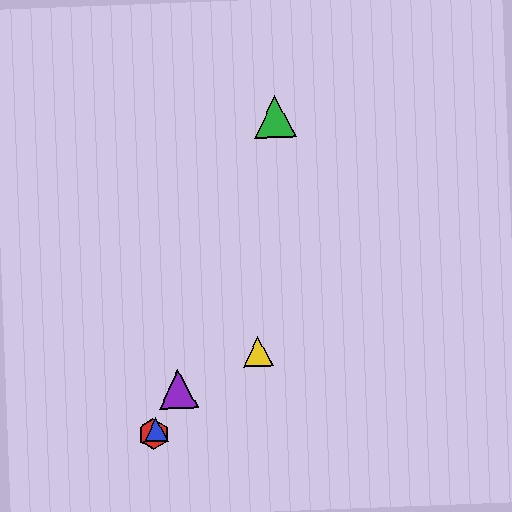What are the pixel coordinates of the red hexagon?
The red hexagon is at (154, 434).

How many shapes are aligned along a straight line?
3 shapes (the red hexagon, the blue triangle, the purple triangle) are aligned along a straight line.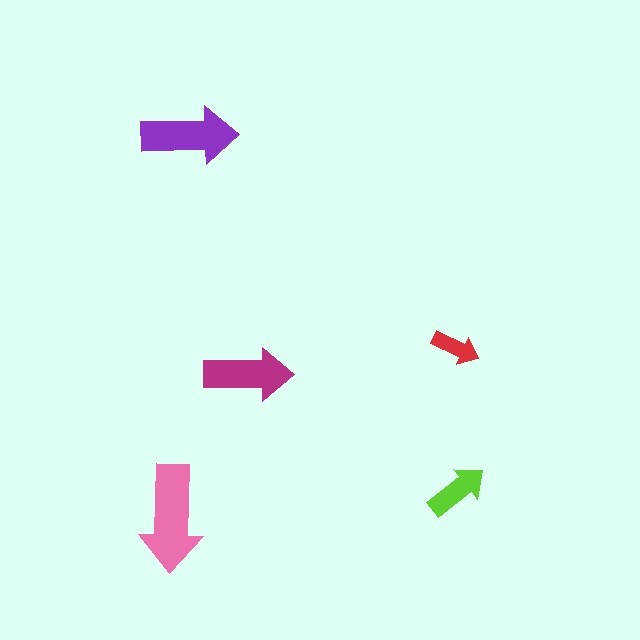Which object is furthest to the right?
The lime arrow is rightmost.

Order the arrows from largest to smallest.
the pink one, the purple one, the magenta one, the lime one, the red one.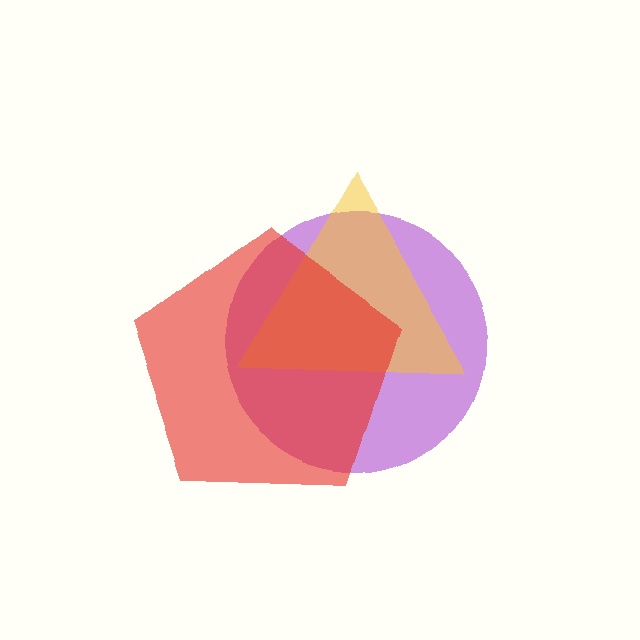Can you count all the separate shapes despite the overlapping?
Yes, there are 3 separate shapes.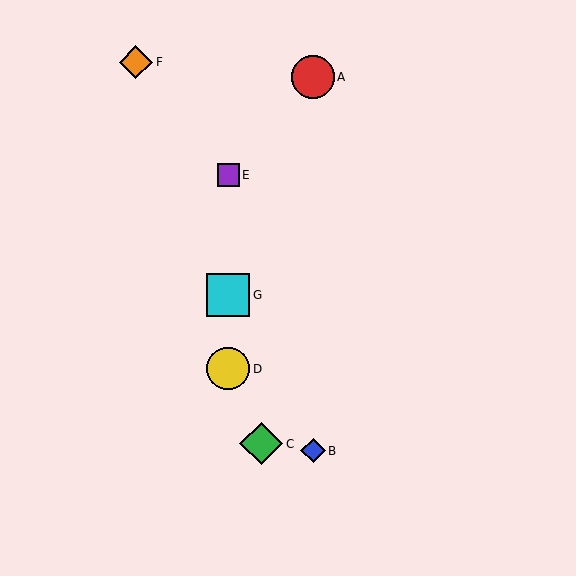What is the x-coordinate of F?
Object F is at x≈136.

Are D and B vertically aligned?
No, D is at x≈228 and B is at x≈313.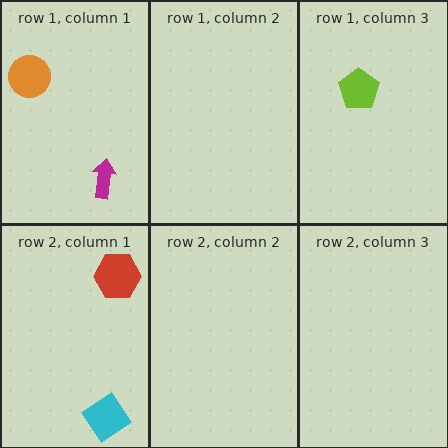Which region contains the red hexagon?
The row 2, column 1 region.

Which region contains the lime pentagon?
The row 1, column 3 region.